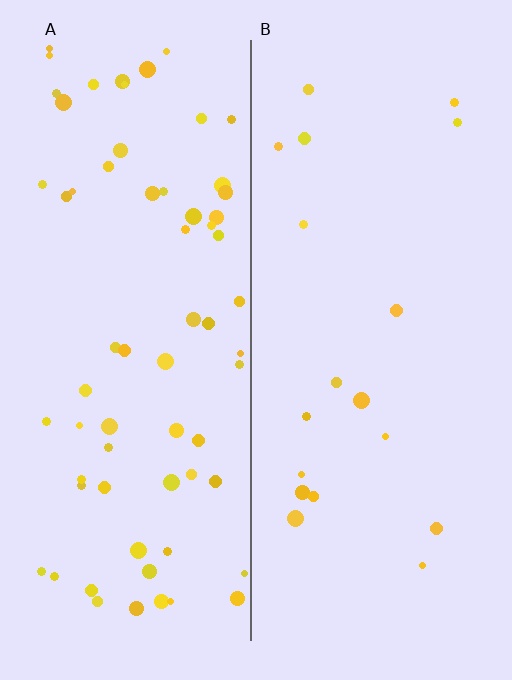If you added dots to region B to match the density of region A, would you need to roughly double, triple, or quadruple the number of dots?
Approximately quadruple.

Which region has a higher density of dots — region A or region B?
A (the left).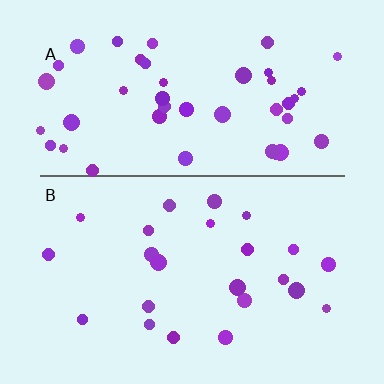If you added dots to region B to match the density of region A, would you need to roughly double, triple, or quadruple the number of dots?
Approximately double.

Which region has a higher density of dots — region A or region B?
A (the top).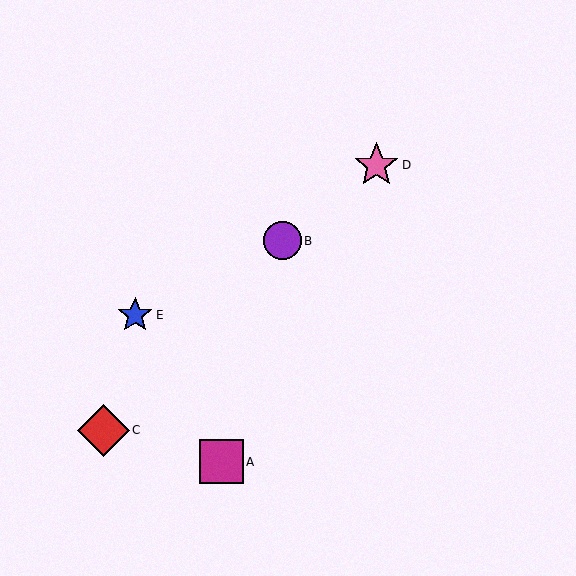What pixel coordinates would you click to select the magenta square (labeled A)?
Click at (221, 462) to select the magenta square A.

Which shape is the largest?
The red diamond (labeled C) is the largest.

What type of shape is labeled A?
Shape A is a magenta square.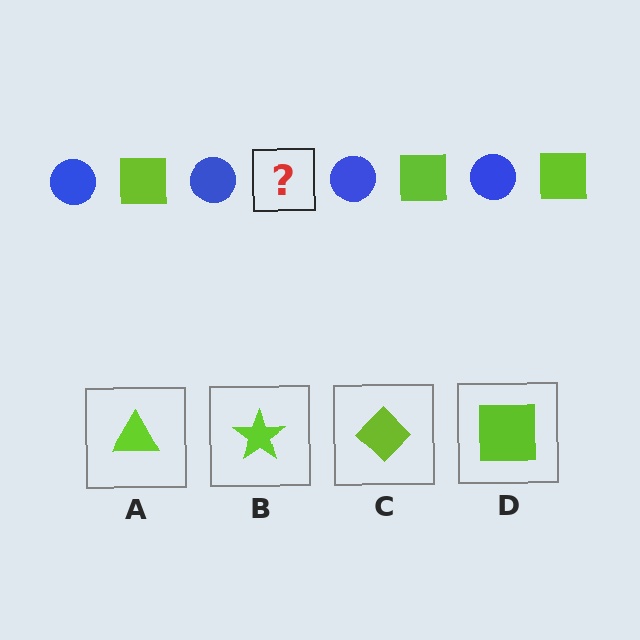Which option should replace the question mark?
Option D.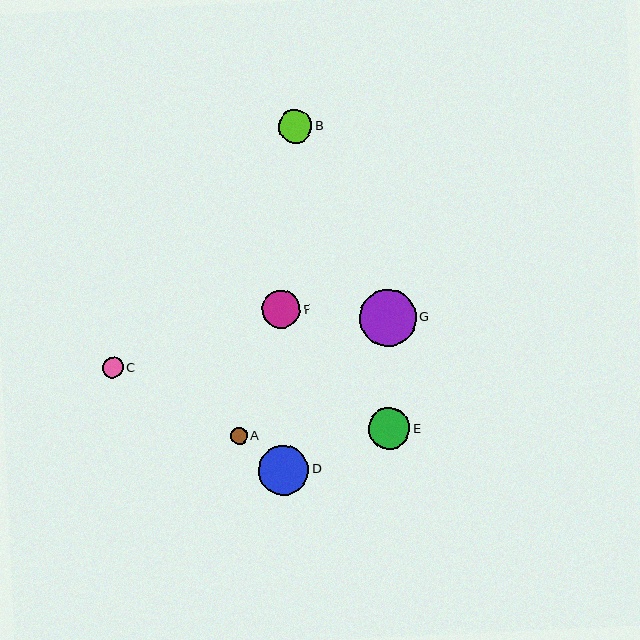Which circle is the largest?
Circle G is the largest with a size of approximately 57 pixels.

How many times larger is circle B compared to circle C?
Circle B is approximately 1.6 times the size of circle C.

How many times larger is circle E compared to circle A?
Circle E is approximately 2.4 times the size of circle A.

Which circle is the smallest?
Circle A is the smallest with a size of approximately 17 pixels.